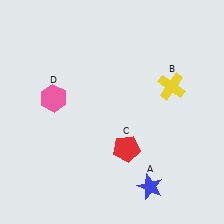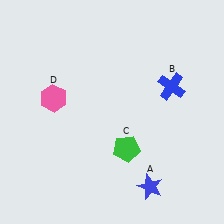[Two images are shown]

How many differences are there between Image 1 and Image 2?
There are 2 differences between the two images.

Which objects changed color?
B changed from yellow to blue. C changed from red to green.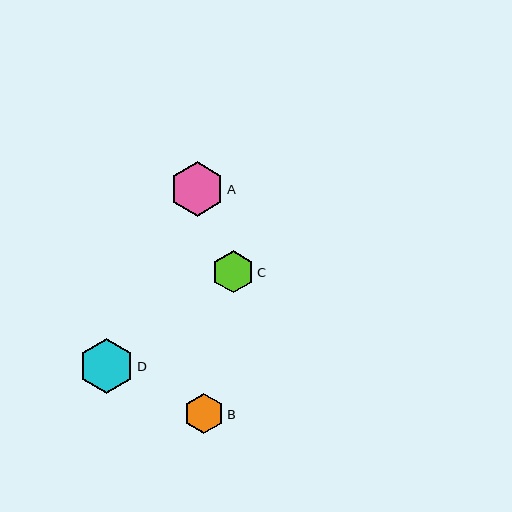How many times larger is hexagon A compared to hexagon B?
Hexagon A is approximately 1.4 times the size of hexagon B.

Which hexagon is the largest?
Hexagon D is the largest with a size of approximately 55 pixels.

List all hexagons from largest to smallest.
From largest to smallest: D, A, C, B.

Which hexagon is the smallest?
Hexagon B is the smallest with a size of approximately 40 pixels.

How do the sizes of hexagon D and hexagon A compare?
Hexagon D and hexagon A are approximately the same size.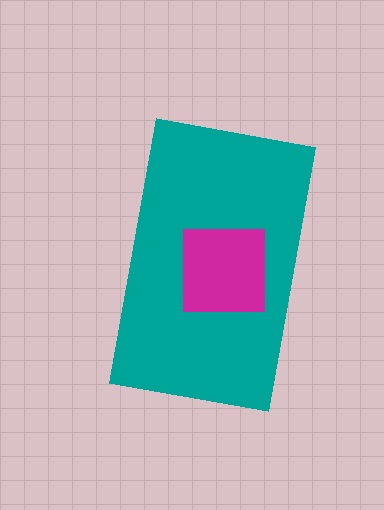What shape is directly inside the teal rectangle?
The magenta square.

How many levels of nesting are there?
2.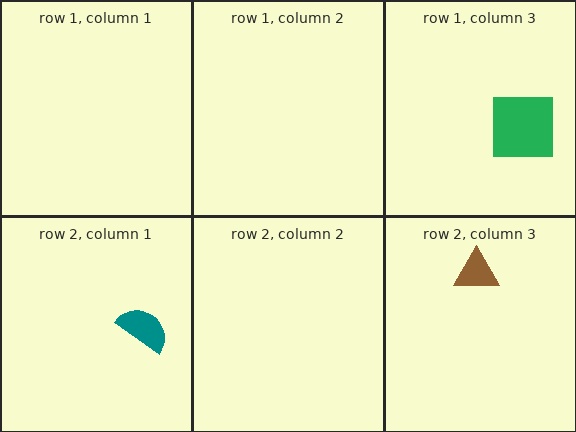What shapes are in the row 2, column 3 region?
The brown triangle.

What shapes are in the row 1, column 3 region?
The green square.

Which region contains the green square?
The row 1, column 3 region.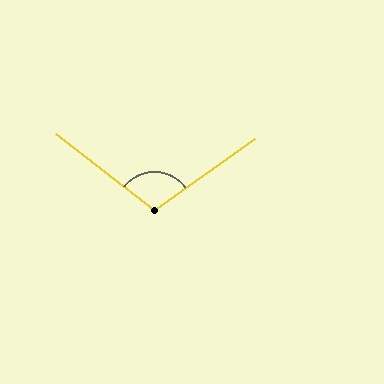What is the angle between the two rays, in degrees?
Approximately 107 degrees.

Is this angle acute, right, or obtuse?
It is obtuse.